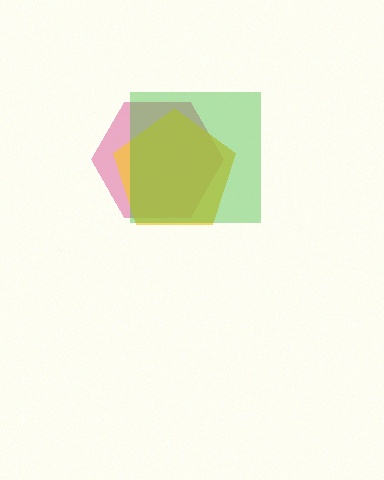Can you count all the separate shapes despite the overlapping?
Yes, there are 3 separate shapes.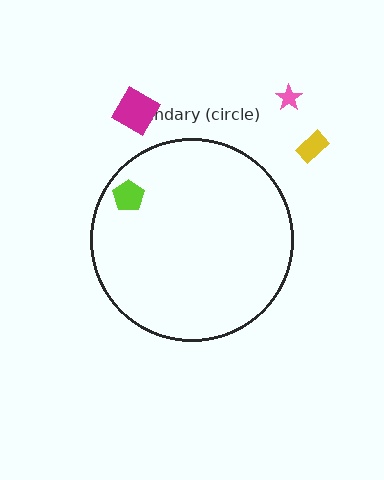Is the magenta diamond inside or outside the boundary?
Outside.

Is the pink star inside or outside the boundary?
Outside.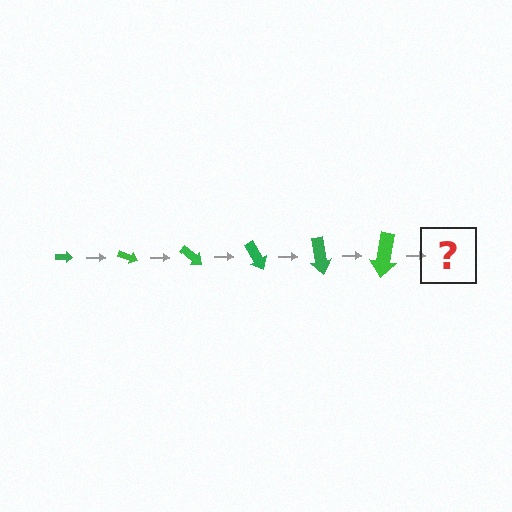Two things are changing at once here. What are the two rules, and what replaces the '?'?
The two rules are that the arrow grows larger each step and it rotates 20 degrees each step. The '?' should be an arrow, larger than the previous one and rotated 120 degrees from the start.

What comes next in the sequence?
The next element should be an arrow, larger than the previous one and rotated 120 degrees from the start.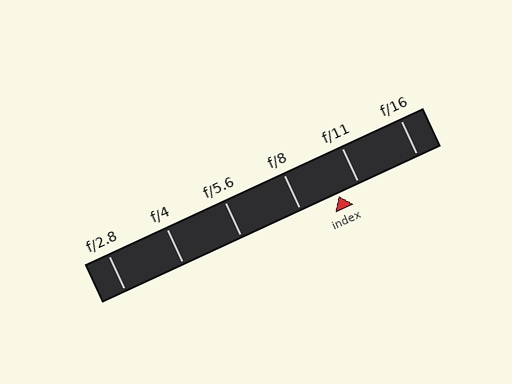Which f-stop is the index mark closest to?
The index mark is closest to f/11.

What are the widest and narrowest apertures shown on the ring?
The widest aperture shown is f/2.8 and the narrowest is f/16.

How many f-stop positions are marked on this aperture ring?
There are 6 f-stop positions marked.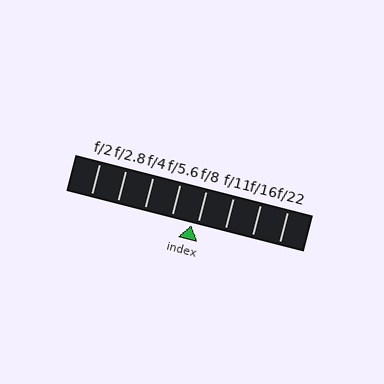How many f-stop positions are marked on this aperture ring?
There are 8 f-stop positions marked.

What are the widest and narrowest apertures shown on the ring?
The widest aperture shown is f/2 and the narrowest is f/22.